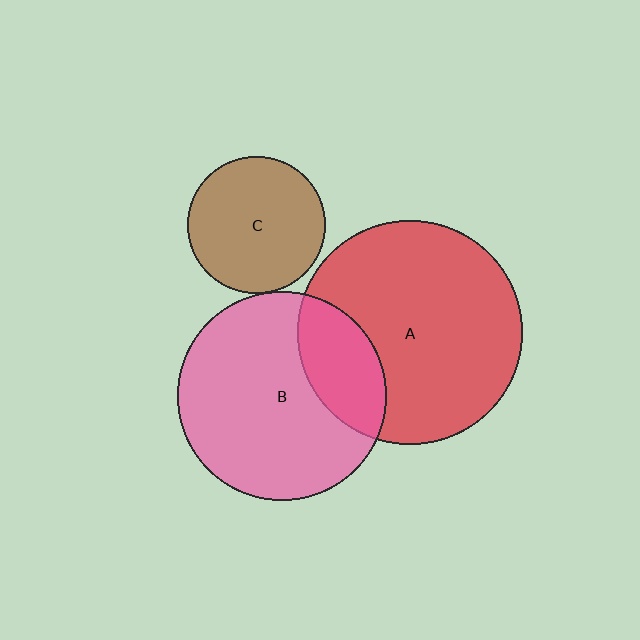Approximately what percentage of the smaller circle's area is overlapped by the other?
Approximately 25%.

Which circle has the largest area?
Circle A (red).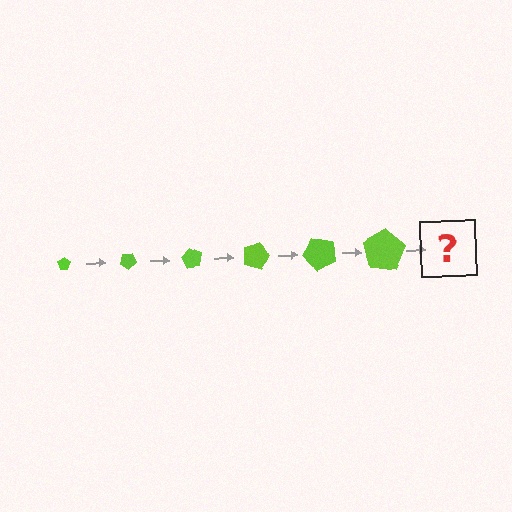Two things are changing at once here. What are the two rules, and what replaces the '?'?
The two rules are that the pentagon grows larger each step and it rotates 30 degrees each step. The '?' should be a pentagon, larger than the previous one and rotated 180 degrees from the start.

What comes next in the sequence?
The next element should be a pentagon, larger than the previous one and rotated 180 degrees from the start.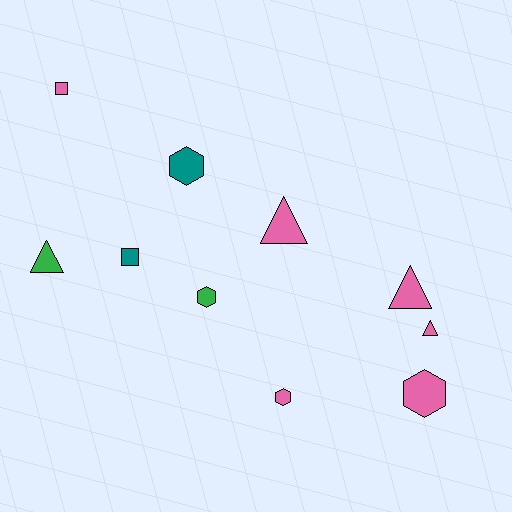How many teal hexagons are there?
There is 1 teal hexagon.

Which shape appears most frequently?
Hexagon, with 4 objects.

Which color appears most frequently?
Pink, with 6 objects.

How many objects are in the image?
There are 10 objects.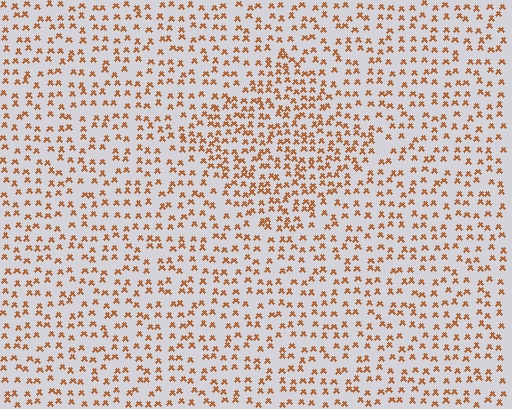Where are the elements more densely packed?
The elements are more densely packed inside the diamond boundary.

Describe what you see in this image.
The image contains small brown elements arranged at two different densities. A diamond-shaped region is visible where the elements are more densely packed than the surrounding area.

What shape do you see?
I see a diamond.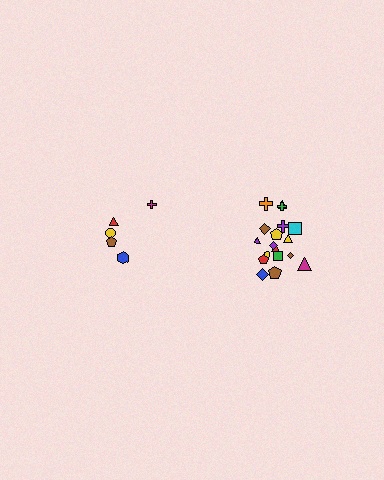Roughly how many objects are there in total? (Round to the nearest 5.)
Roughly 25 objects in total.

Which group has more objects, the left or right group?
The right group.